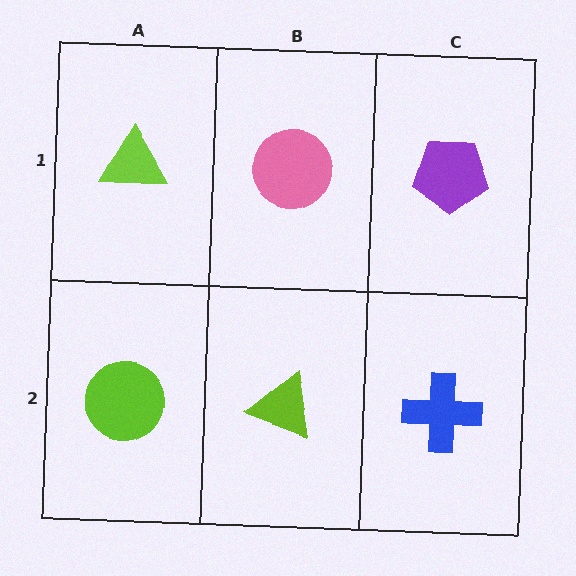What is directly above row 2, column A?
A lime triangle.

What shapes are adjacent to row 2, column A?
A lime triangle (row 1, column A), a lime triangle (row 2, column B).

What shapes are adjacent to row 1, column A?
A lime circle (row 2, column A), a pink circle (row 1, column B).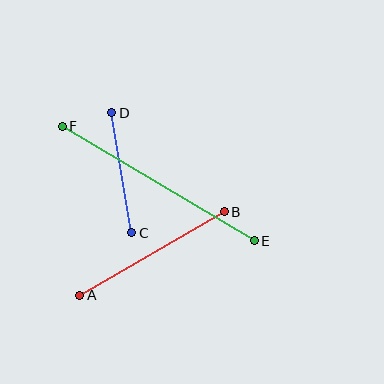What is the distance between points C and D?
The distance is approximately 121 pixels.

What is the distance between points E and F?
The distance is approximately 224 pixels.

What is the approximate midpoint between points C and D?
The midpoint is at approximately (122, 173) pixels.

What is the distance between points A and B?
The distance is approximately 167 pixels.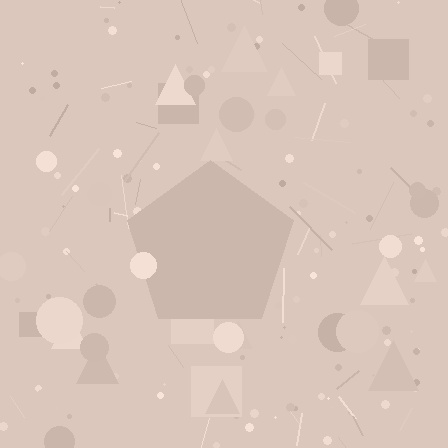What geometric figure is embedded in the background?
A pentagon is embedded in the background.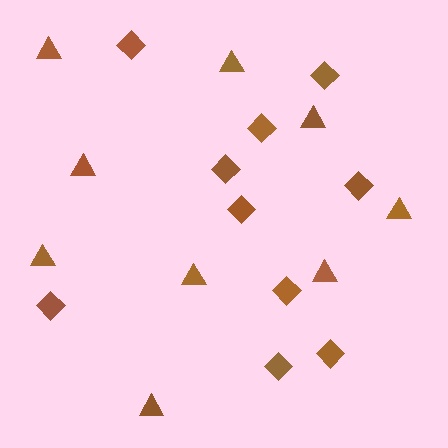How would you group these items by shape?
There are 2 groups: one group of diamonds (10) and one group of triangles (9).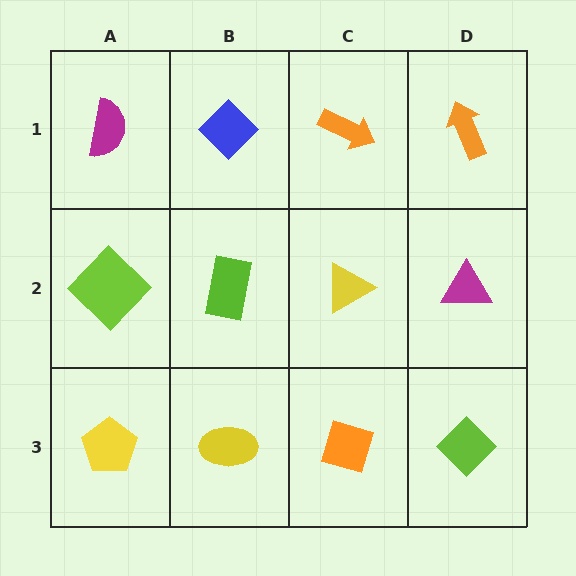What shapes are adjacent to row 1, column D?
A magenta triangle (row 2, column D), an orange arrow (row 1, column C).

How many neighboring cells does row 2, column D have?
3.